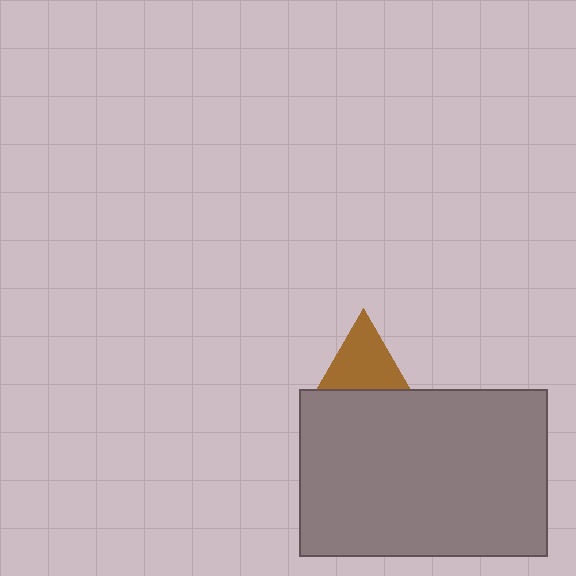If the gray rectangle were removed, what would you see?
You would see the complete brown triangle.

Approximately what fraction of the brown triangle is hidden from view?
Roughly 40% of the brown triangle is hidden behind the gray rectangle.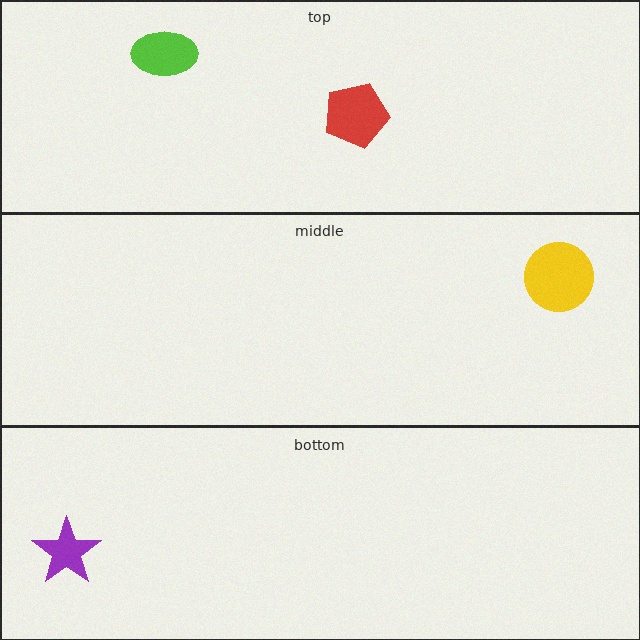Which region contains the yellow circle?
The middle region.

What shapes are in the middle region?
The yellow circle.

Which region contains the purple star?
The bottom region.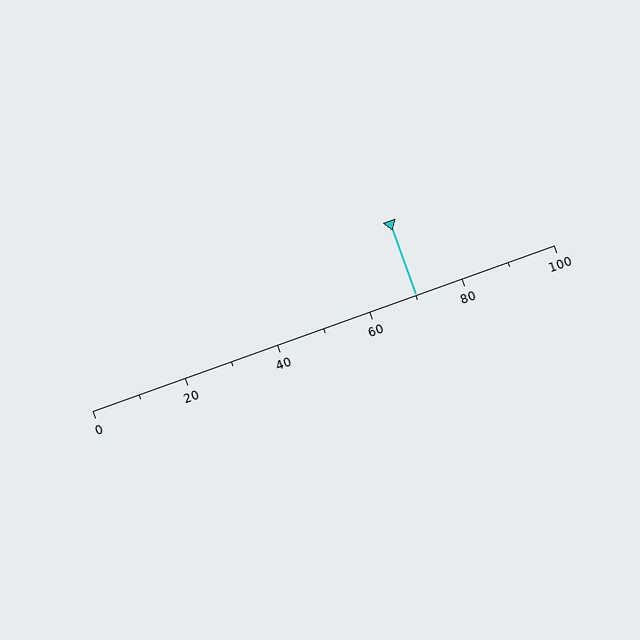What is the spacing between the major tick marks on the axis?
The major ticks are spaced 20 apart.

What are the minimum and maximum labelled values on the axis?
The axis runs from 0 to 100.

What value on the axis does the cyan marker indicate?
The marker indicates approximately 70.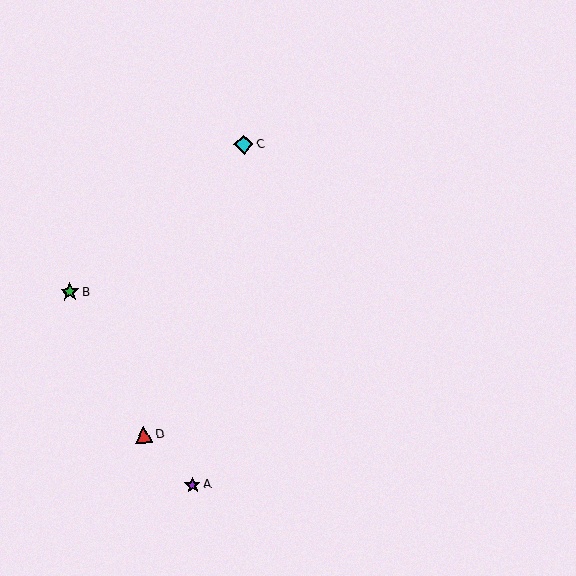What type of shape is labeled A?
Shape A is a purple star.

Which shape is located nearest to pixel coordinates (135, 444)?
The red triangle (labeled D) at (144, 434) is nearest to that location.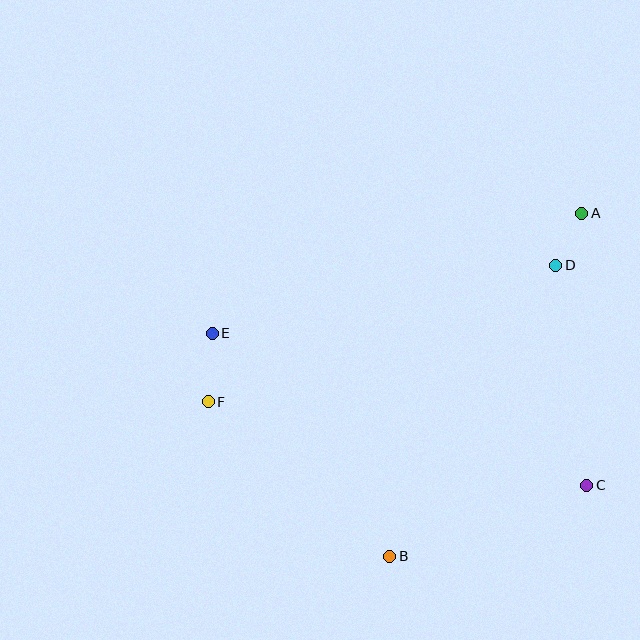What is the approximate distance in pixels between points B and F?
The distance between B and F is approximately 239 pixels.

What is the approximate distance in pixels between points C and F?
The distance between C and F is approximately 388 pixels.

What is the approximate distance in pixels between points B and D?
The distance between B and D is approximately 335 pixels.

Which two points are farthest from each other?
Points A and F are farthest from each other.